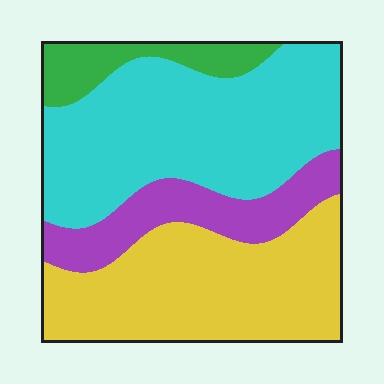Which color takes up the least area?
Green, at roughly 10%.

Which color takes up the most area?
Cyan, at roughly 40%.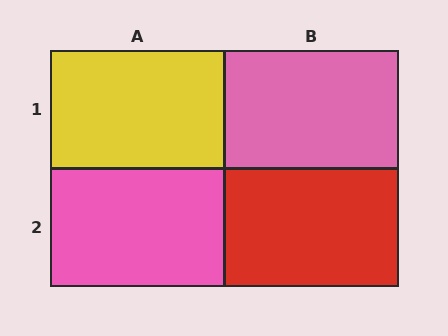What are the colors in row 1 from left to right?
Yellow, pink.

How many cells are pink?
2 cells are pink.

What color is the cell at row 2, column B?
Red.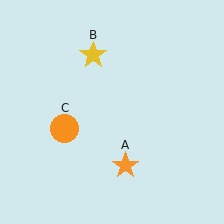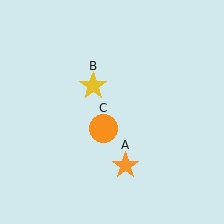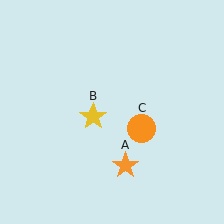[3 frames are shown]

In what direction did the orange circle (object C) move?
The orange circle (object C) moved right.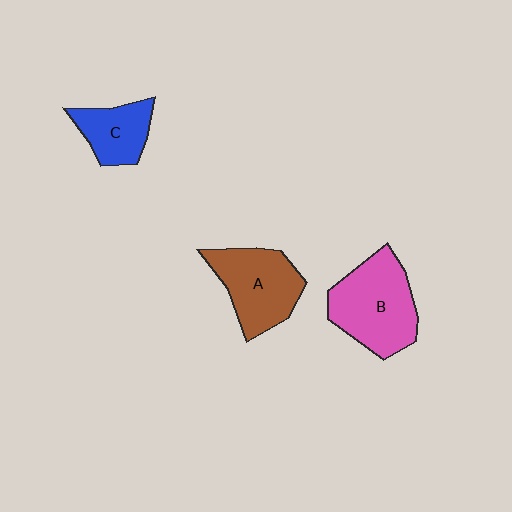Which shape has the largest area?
Shape B (pink).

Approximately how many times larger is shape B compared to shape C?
Approximately 1.8 times.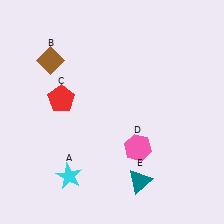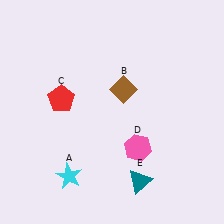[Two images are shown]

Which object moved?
The brown diamond (B) moved right.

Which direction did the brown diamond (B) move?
The brown diamond (B) moved right.